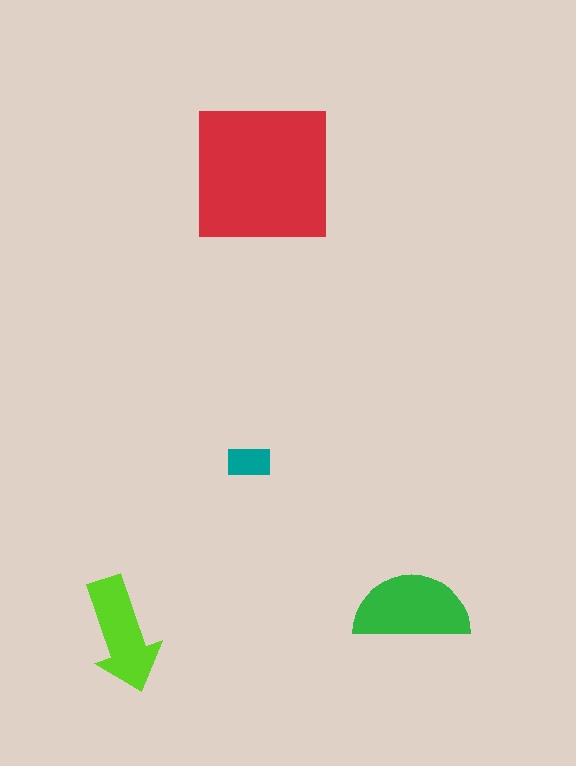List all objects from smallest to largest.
The teal rectangle, the lime arrow, the green semicircle, the red square.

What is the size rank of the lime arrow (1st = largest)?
3rd.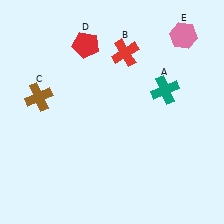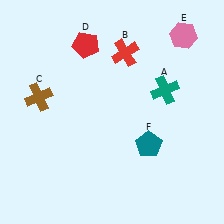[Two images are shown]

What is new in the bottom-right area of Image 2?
A teal pentagon (F) was added in the bottom-right area of Image 2.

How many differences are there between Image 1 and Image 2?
There is 1 difference between the two images.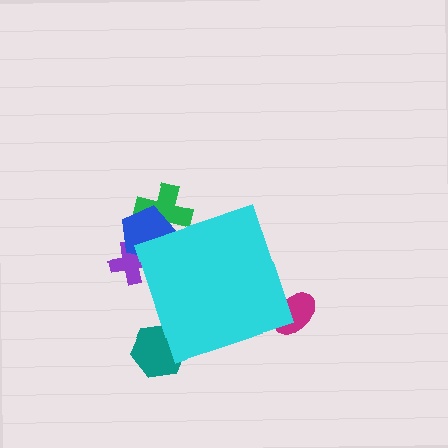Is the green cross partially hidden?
Yes, the green cross is partially hidden behind the cyan diamond.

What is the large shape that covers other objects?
A cyan diamond.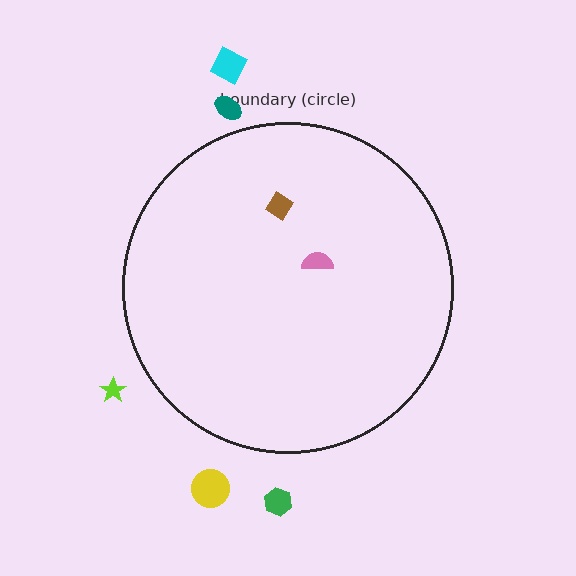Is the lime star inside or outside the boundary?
Outside.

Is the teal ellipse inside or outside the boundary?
Outside.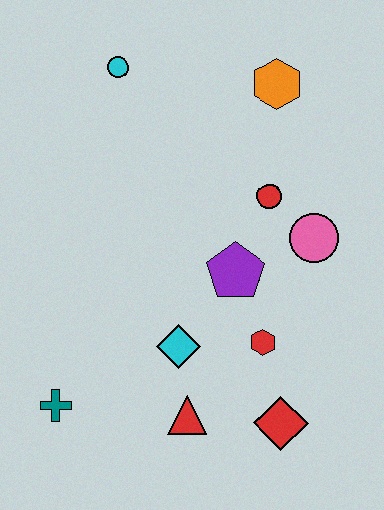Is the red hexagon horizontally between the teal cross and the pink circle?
Yes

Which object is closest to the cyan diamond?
The red triangle is closest to the cyan diamond.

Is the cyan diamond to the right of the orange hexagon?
No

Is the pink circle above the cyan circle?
No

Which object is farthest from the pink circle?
The teal cross is farthest from the pink circle.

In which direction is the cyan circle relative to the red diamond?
The cyan circle is above the red diamond.